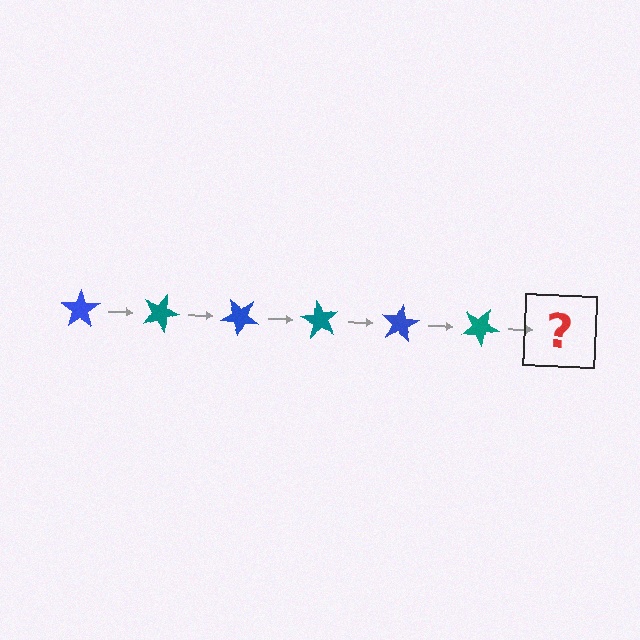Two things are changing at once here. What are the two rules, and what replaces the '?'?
The two rules are that it rotates 20 degrees each step and the color cycles through blue and teal. The '?' should be a blue star, rotated 120 degrees from the start.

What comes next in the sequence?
The next element should be a blue star, rotated 120 degrees from the start.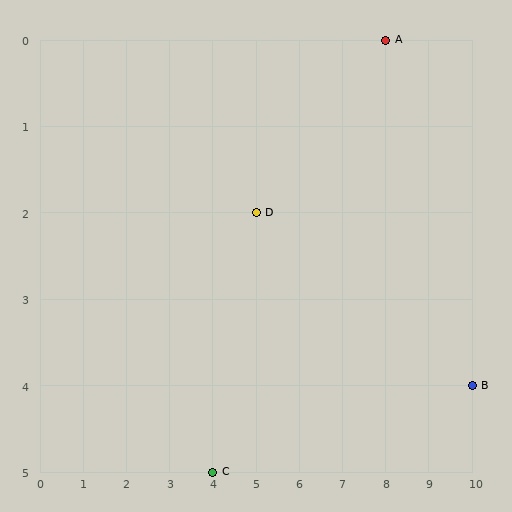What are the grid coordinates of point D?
Point D is at grid coordinates (5, 2).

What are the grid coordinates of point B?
Point B is at grid coordinates (10, 4).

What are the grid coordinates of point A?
Point A is at grid coordinates (8, 0).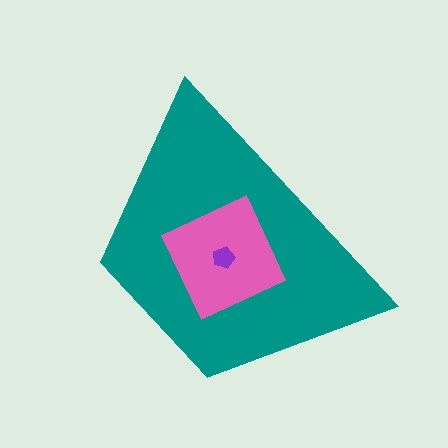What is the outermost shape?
The teal trapezoid.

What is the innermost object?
The purple pentagon.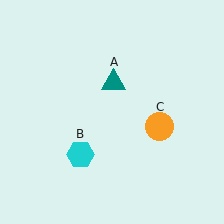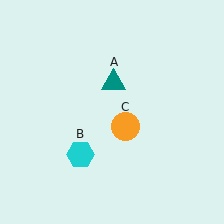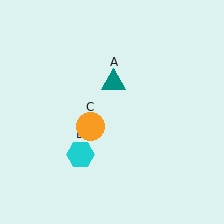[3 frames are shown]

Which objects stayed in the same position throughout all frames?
Teal triangle (object A) and cyan hexagon (object B) remained stationary.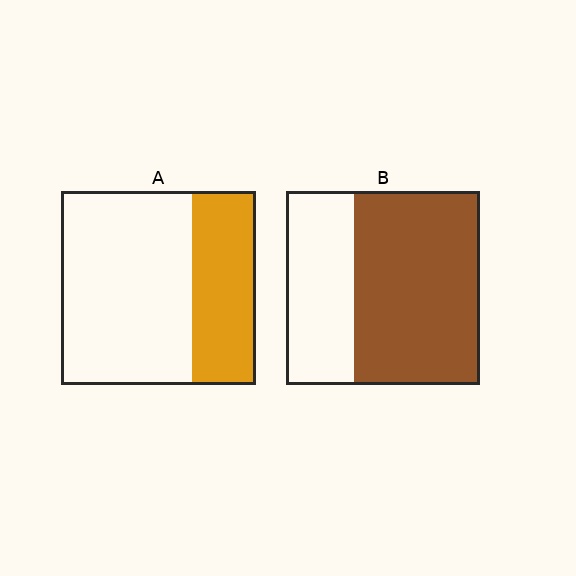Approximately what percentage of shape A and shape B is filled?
A is approximately 35% and B is approximately 65%.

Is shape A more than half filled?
No.